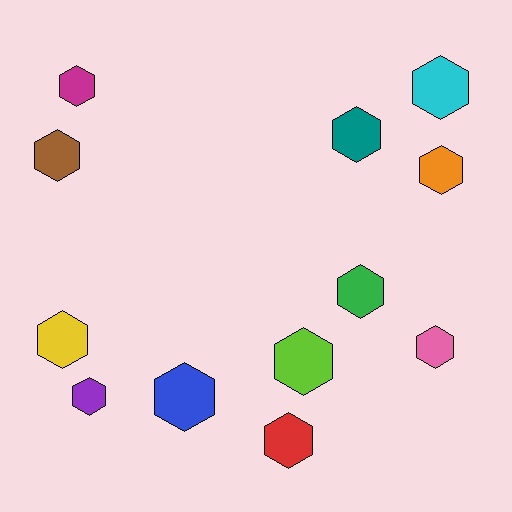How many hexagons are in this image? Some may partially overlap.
There are 12 hexagons.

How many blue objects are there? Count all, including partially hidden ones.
There is 1 blue object.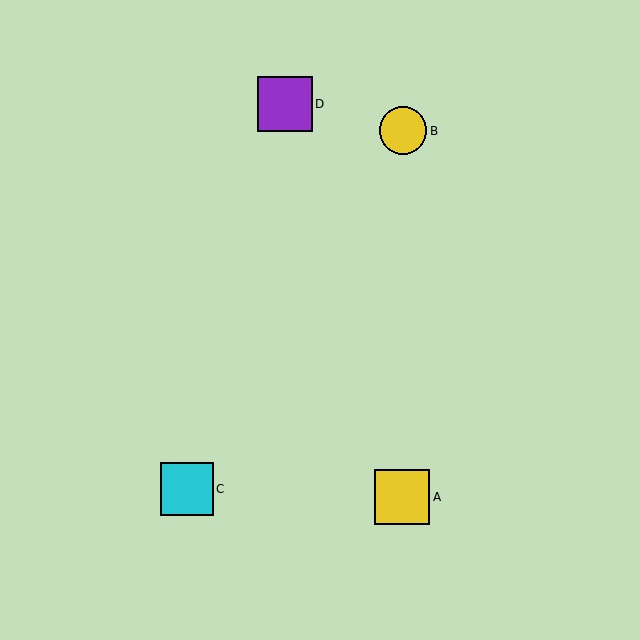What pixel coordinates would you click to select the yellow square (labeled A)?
Click at (402, 497) to select the yellow square A.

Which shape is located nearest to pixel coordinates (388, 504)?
The yellow square (labeled A) at (402, 497) is nearest to that location.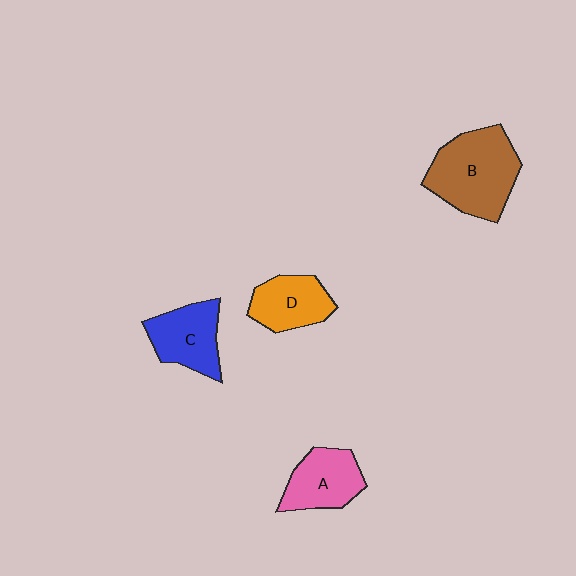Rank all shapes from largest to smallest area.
From largest to smallest: B (brown), C (blue), A (pink), D (orange).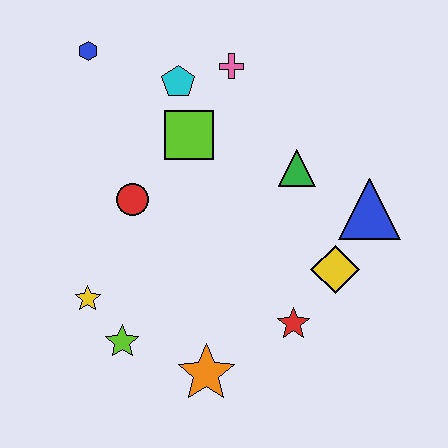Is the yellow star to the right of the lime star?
No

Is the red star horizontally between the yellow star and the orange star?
No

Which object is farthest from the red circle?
The blue triangle is farthest from the red circle.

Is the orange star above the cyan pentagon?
No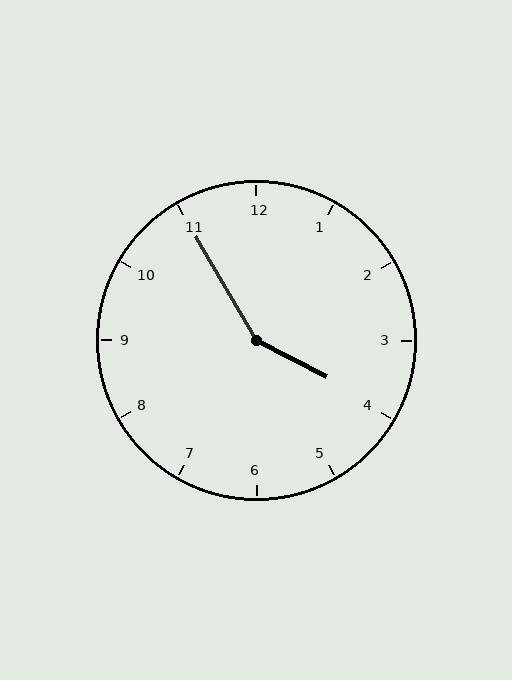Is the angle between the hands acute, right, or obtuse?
It is obtuse.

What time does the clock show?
3:55.